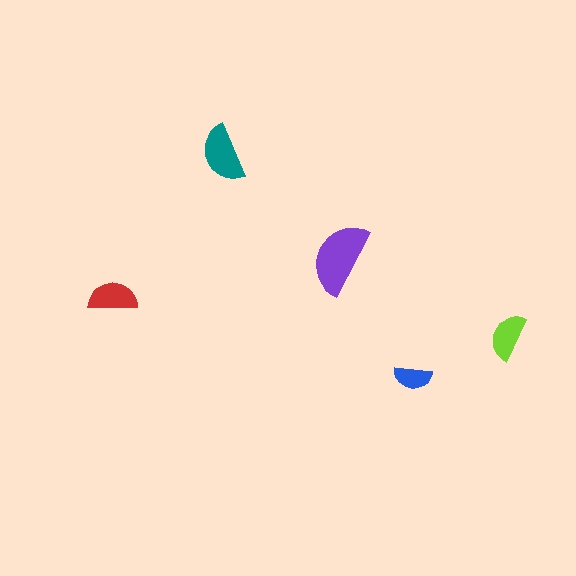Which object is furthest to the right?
The lime semicircle is rightmost.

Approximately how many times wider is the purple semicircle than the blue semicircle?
About 2 times wider.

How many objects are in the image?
There are 5 objects in the image.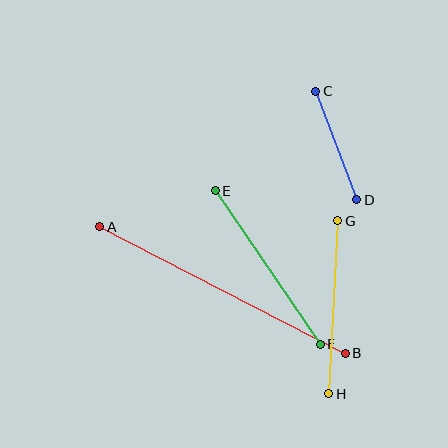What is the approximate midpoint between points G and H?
The midpoint is at approximately (333, 307) pixels.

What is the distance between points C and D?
The distance is approximately 116 pixels.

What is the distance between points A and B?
The distance is approximately 276 pixels.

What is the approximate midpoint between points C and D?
The midpoint is at approximately (336, 145) pixels.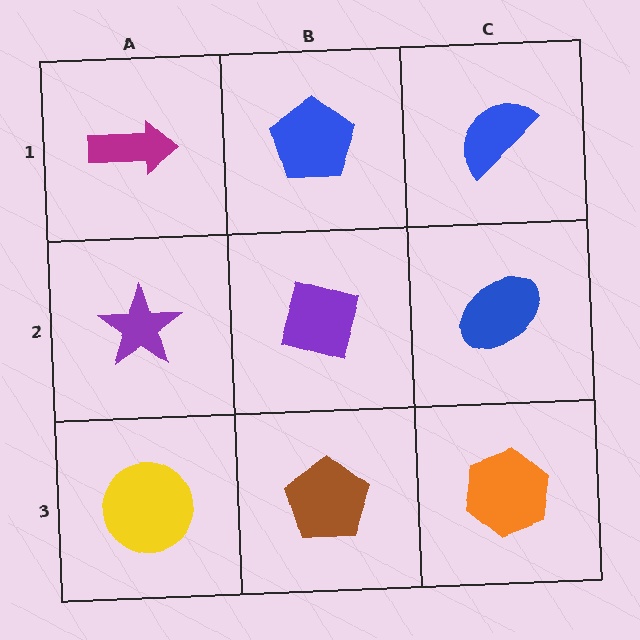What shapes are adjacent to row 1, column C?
A blue ellipse (row 2, column C), a blue pentagon (row 1, column B).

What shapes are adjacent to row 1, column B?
A purple diamond (row 2, column B), a magenta arrow (row 1, column A), a blue semicircle (row 1, column C).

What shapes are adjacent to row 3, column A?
A purple star (row 2, column A), a brown pentagon (row 3, column B).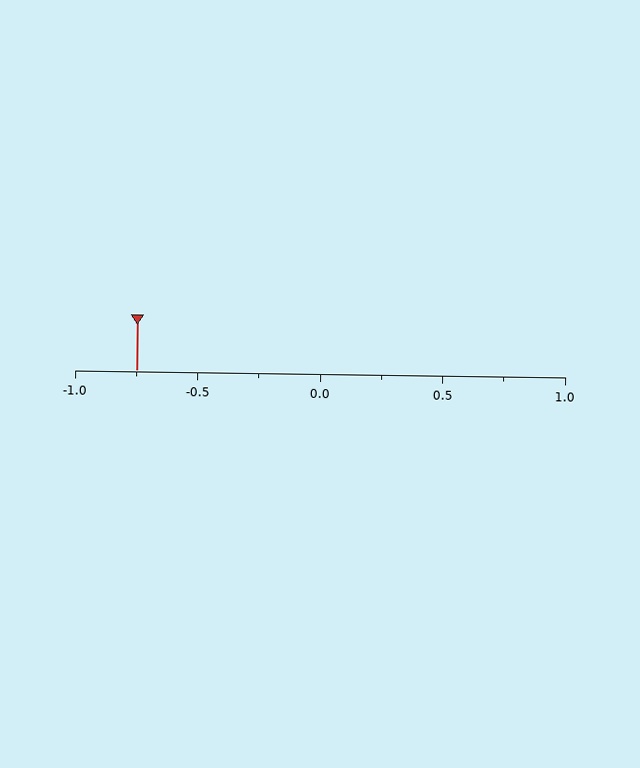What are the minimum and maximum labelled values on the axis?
The axis runs from -1.0 to 1.0.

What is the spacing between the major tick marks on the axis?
The major ticks are spaced 0.5 apart.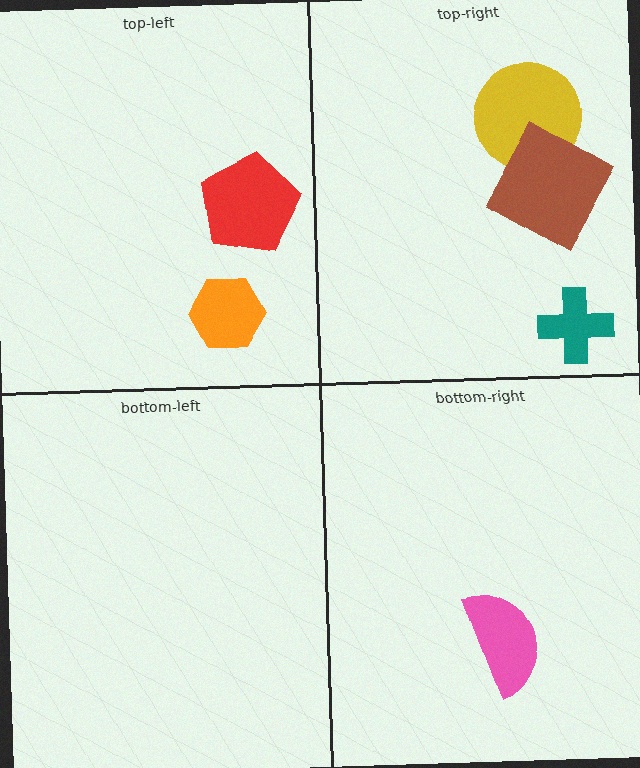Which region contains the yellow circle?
The top-right region.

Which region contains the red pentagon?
The top-left region.